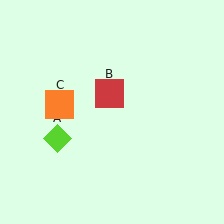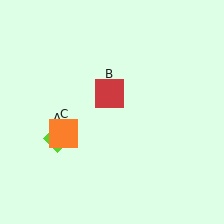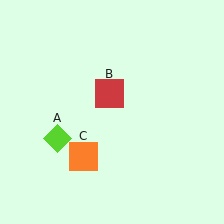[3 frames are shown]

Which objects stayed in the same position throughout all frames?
Lime diamond (object A) and red square (object B) remained stationary.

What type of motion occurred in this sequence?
The orange square (object C) rotated counterclockwise around the center of the scene.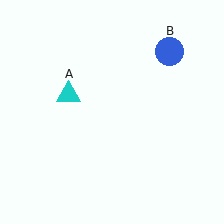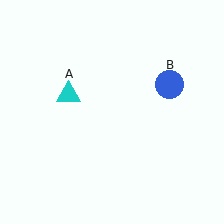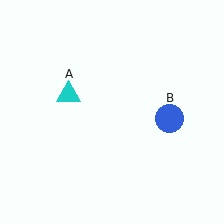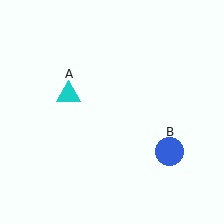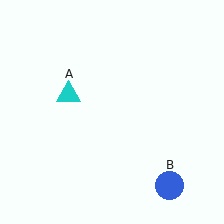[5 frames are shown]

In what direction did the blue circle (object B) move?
The blue circle (object B) moved down.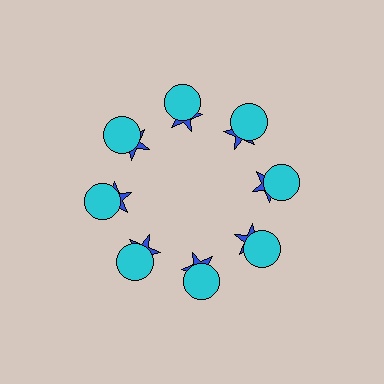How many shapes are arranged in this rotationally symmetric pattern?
There are 16 shapes, arranged in 8 groups of 2.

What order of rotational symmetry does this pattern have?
This pattern has 8-fold rotational symmetry.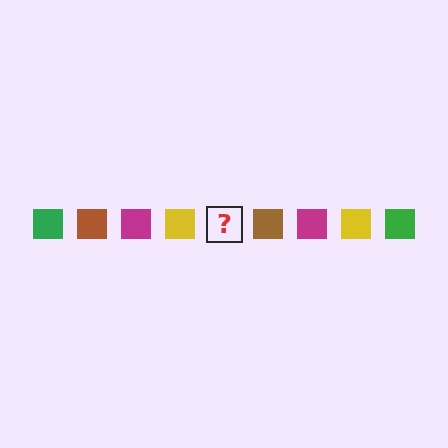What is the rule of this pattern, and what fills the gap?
The rule is that the pattern cycles through green, brown, magenta, yellow squares. The gap should be filled with a green square.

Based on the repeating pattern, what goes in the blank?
The blank should be a green square.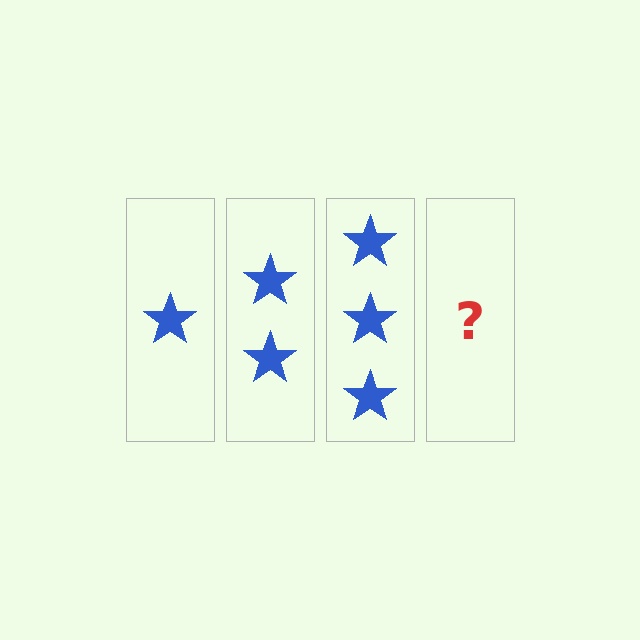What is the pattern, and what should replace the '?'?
The pattern is that each step adds one more star. The '?' should be 4 stars.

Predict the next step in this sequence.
The next step is 4 stars.